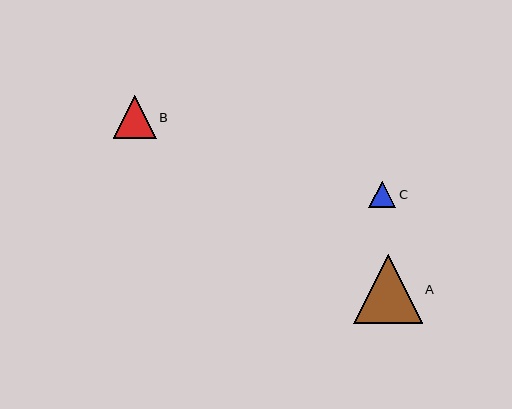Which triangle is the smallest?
Triangle C is the smallest with a size of approximately 27 pixels.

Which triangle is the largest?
Triangle A is the largest with a size of approximately 69 pixels.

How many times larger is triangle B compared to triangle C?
Triangle B is approximately 1.6 times the size of triangle C.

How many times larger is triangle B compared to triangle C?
Triangle B is approximately 1.6 times the size of triangle C.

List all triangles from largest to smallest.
From largest to smallest: A, B, C.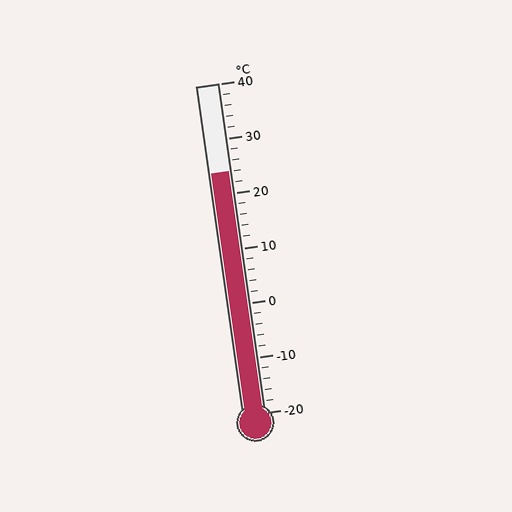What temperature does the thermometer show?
The thermometer shows approximately 24°C.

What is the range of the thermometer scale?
The thermometer scale ranges from -20°C to 40°C.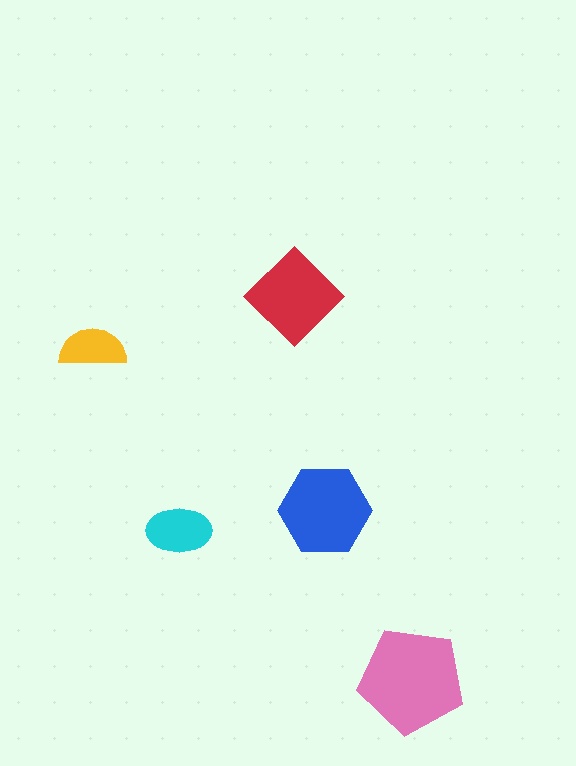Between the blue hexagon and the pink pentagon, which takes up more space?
The pink pentagon.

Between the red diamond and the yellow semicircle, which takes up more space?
The red diamond.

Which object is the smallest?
The yellow semicircle.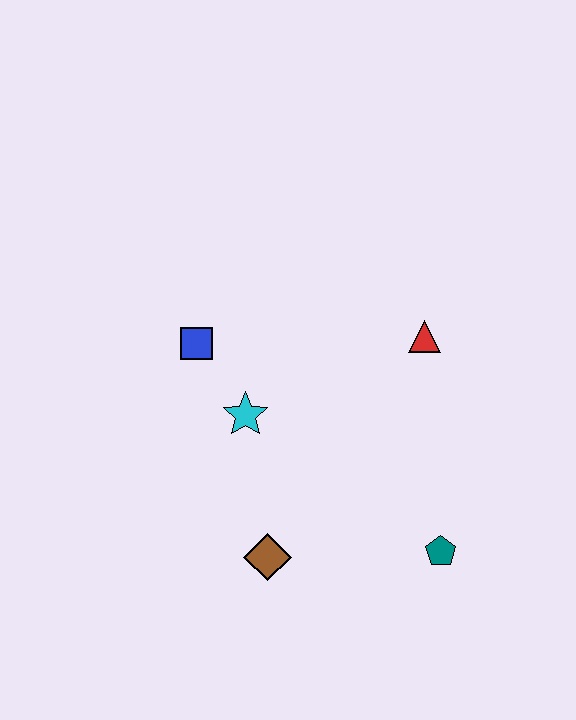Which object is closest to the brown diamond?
The cyan star is closest to the brown diamond.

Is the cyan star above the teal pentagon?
Yes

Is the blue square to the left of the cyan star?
Yes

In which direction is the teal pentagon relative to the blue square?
The teal pentagon is to the right of the blue square.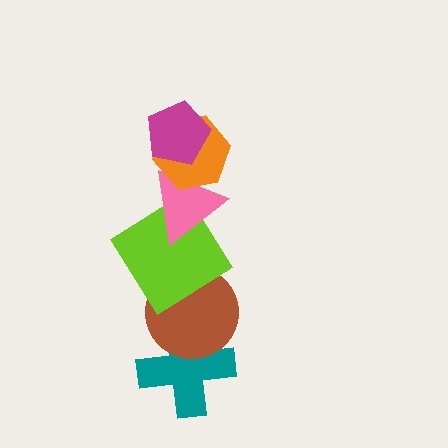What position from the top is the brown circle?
The brown circle is 5th from the top.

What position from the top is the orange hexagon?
The orange hexagon is 2nd from the top.